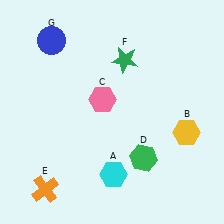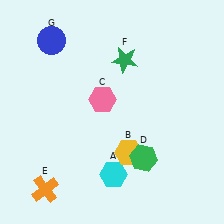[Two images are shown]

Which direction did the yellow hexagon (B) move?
The yellow hexagon (B) moved left.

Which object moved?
The yellow hexagon (B) moved left.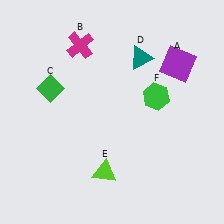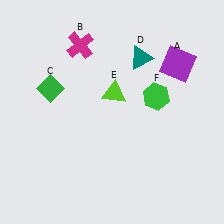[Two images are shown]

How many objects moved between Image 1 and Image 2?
1 object moved between the two images.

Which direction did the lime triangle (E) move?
The lime triangle (E) moved up.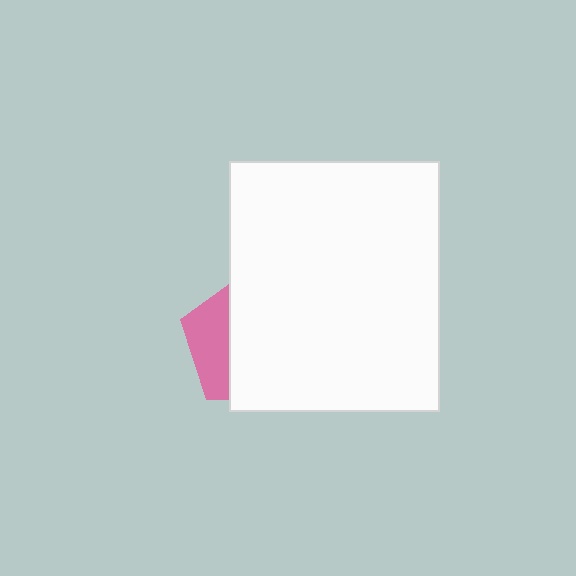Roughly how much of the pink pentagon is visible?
A small part of it is visible (roughly 31%).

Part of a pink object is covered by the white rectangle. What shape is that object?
It is a pentagon.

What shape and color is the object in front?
The object in front is a white rectangle.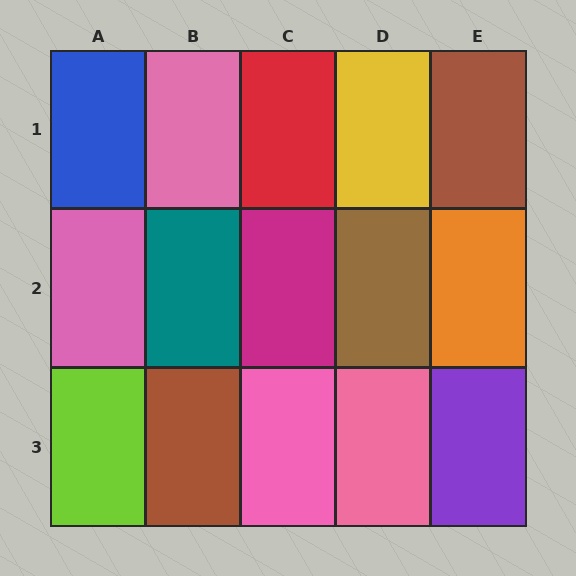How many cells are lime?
1 cell is lime.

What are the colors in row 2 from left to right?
Pink, teal, magenta, brown, orange.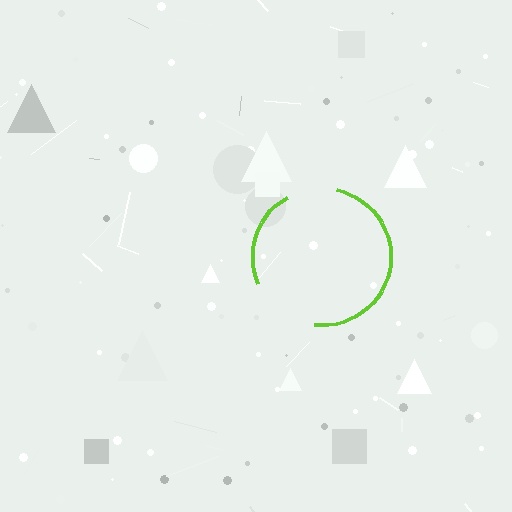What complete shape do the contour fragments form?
The contour fragments form a circle.